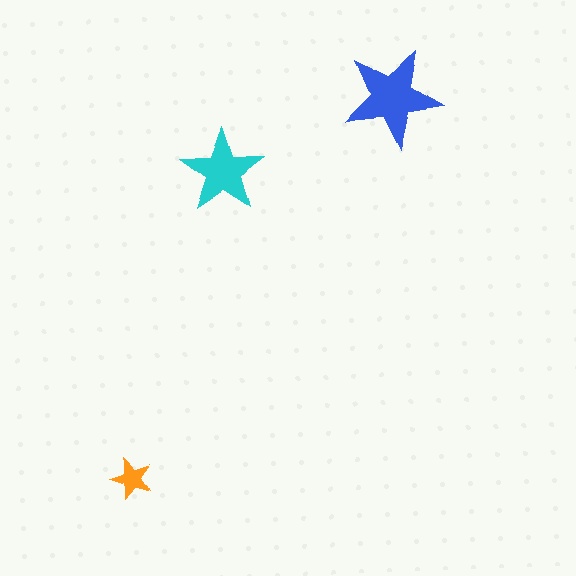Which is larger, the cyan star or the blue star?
The blue one.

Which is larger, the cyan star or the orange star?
The cyan one.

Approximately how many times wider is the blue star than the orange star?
About 2.5 times wider.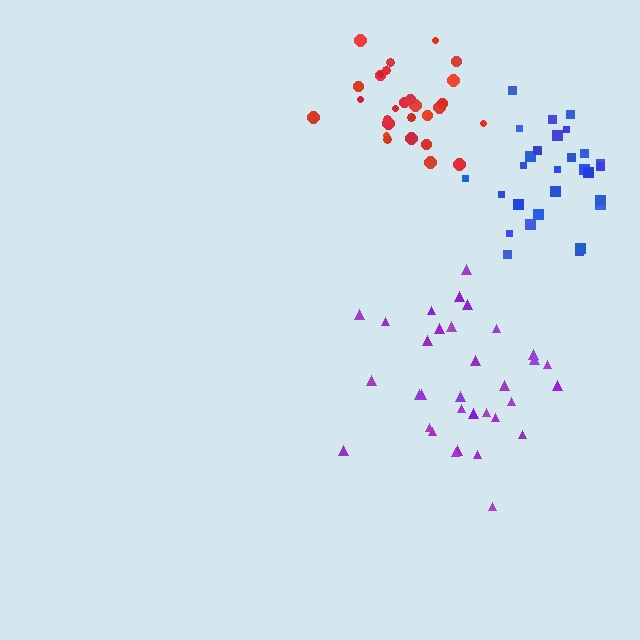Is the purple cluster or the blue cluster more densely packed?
Blue.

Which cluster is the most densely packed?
Red.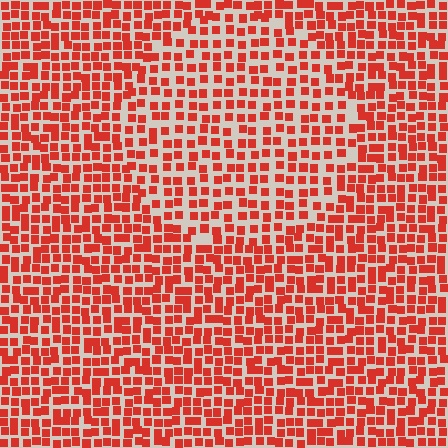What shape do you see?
I see a circle.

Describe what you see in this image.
The image contains small red elements arranged at two different densities. A circle-shaped region is visible where the elements are less densely packed than the surrounding area.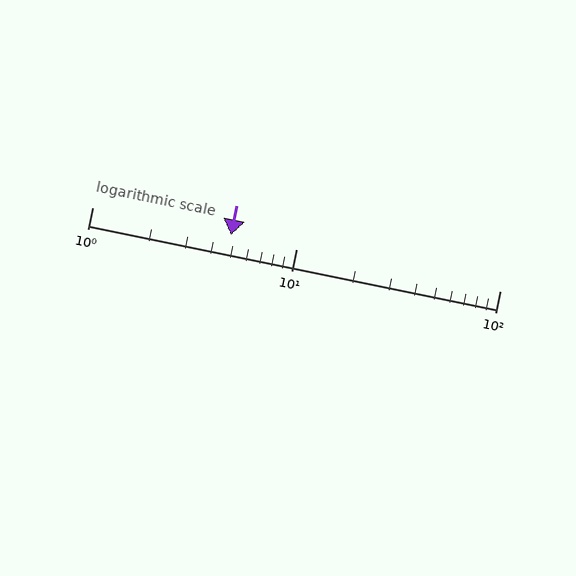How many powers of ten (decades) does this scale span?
The scale spans 2 decades, from 1 to 100.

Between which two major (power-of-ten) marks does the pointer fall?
The pointer is between 1 and 10.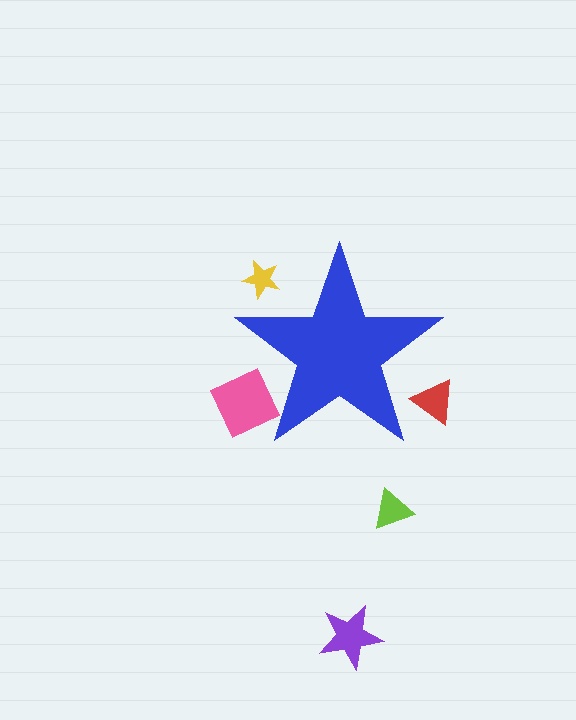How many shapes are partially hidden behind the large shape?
3 shapes are partially hidden.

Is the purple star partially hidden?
No, the purple star is fully visible.